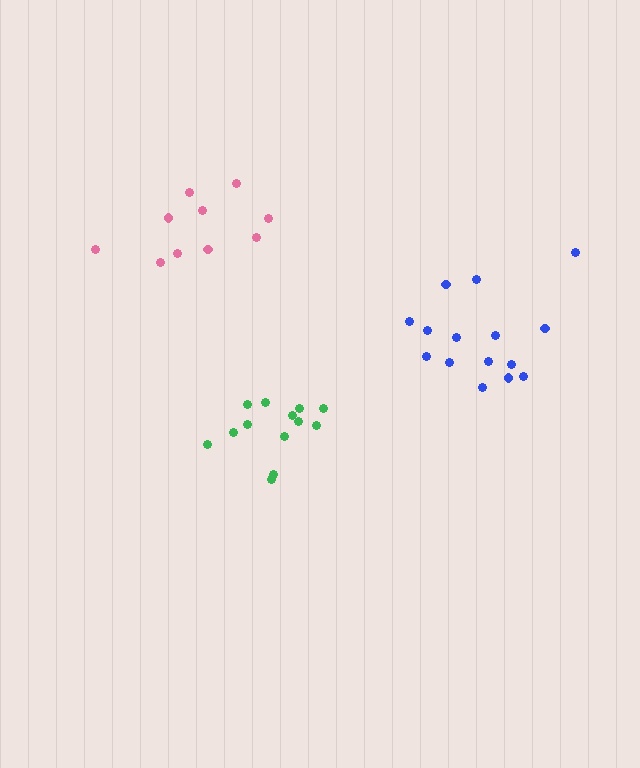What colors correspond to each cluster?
The clusters are colored: pink, blue, green.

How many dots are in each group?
Group 1: 10 dots, Group 2: 15 dots, Group 3: 13 dots (38 total).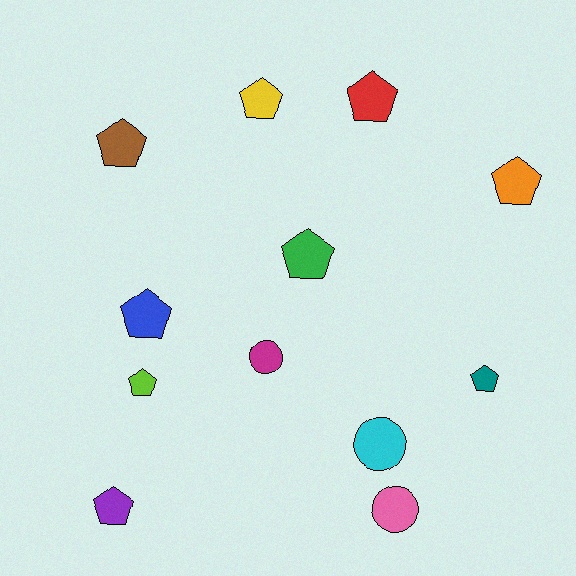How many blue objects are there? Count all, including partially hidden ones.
There is 1 blue object.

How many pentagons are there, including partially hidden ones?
There are 9 pentagons.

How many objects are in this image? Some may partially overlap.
There are 12 objects.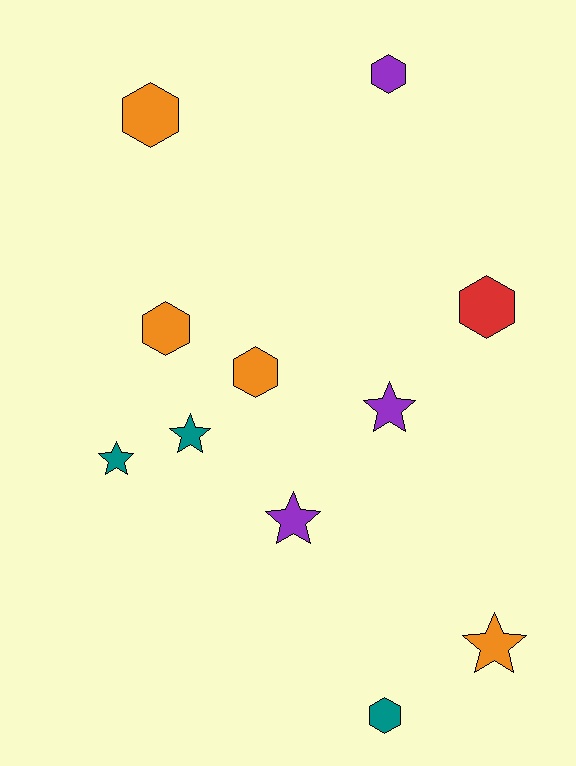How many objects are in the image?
There are 11 objects.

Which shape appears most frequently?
Hexagon, with 6 objects.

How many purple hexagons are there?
There is 1 purple hexagon.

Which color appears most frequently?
Orange, with 4 objects.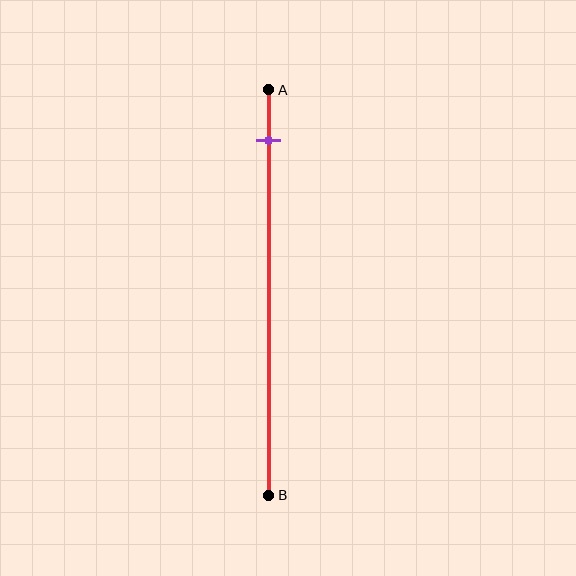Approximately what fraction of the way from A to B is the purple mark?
The purple mark is approximately 15% of the way from A to B.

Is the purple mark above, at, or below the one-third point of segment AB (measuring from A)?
The purple mark is above the one-third point of segment AB.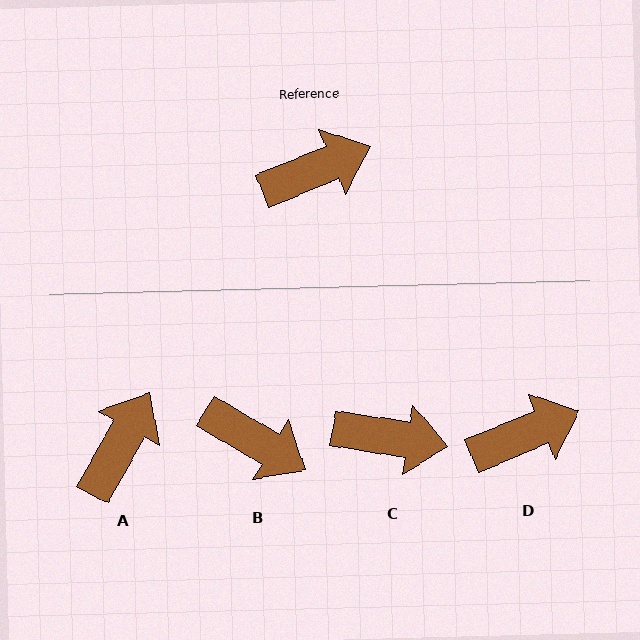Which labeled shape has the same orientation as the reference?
D.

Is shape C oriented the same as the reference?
No, it is off by about 31 degrees.